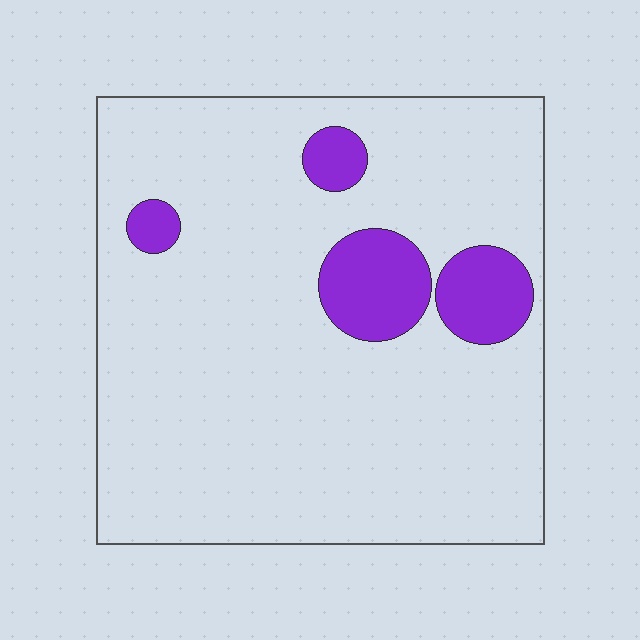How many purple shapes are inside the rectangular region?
4.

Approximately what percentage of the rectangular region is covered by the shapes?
Approximately 10%.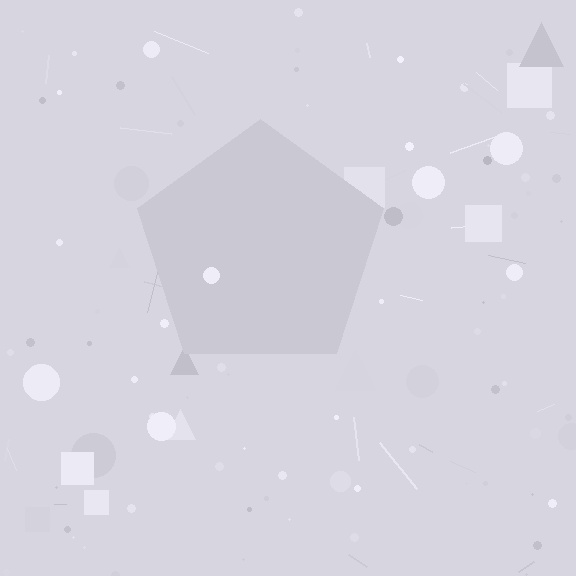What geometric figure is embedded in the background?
A pentagon is embedded in the background.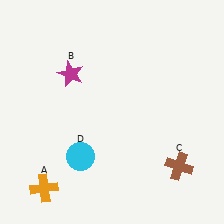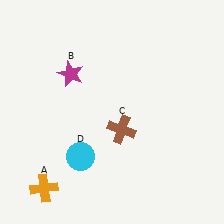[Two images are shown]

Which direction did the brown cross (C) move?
The brown cross (C) moved left.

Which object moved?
The brown cross (C) moved left.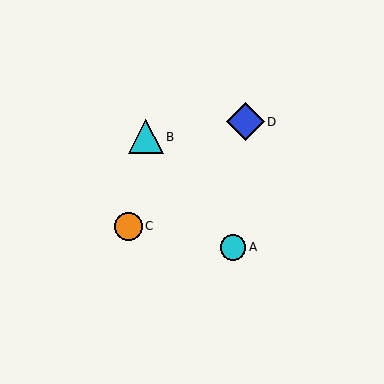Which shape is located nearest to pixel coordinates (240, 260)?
The cyan circle (labeled A) at (233, 248) is nearest to that location.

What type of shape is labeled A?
Shape A is a cyan circle.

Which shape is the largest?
The blue diamond (labeled D) is the largest.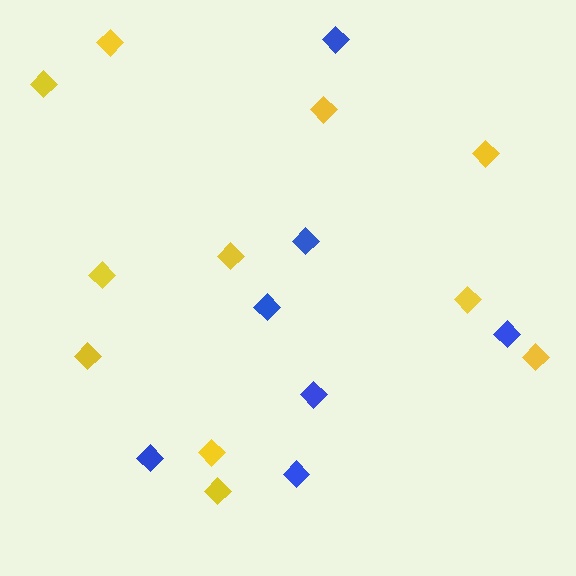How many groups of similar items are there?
There are 2 groups: one group of yellow diamonds (11) and one group of blue diamonds (7).